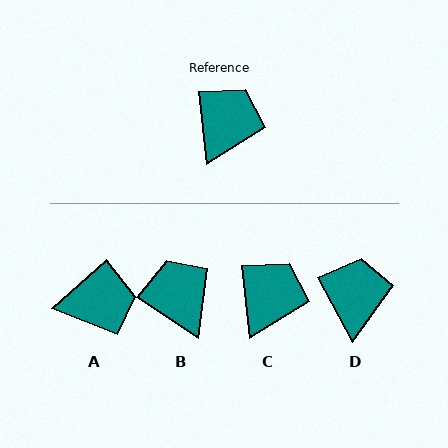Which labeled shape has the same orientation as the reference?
C.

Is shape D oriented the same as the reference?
No, it is off by about 22 degrees.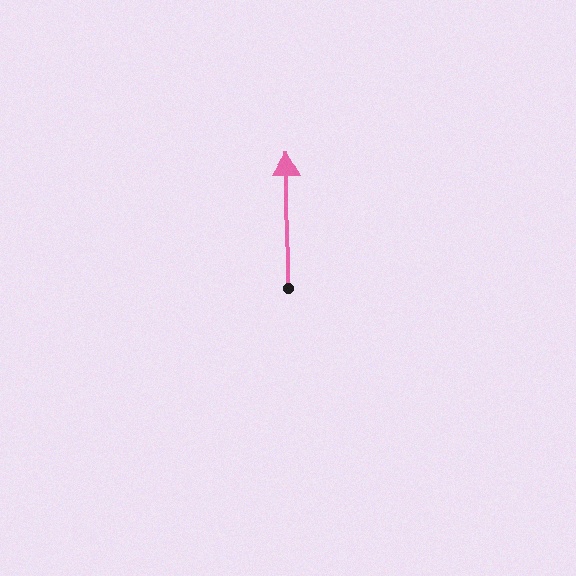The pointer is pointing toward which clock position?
Roughly 12 o'clock.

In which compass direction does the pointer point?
North.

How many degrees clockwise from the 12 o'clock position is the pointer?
Approximately 360 degrees.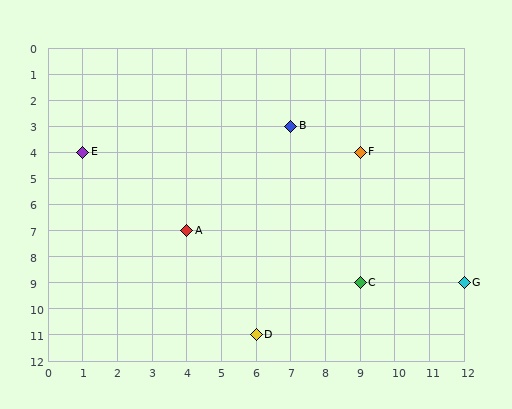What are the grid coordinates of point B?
Point B is at grid coordinates (7, 3).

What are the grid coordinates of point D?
Point D is at grid coordinates (6, 11).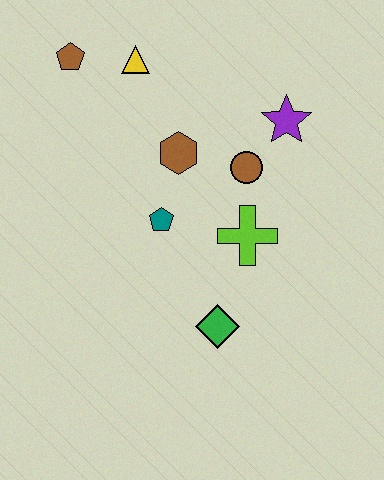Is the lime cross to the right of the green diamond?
Yes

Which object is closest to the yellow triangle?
The brown pentagon is closest to the yellow triangle.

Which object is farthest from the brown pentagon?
The green diamond is farthest from the brown pentagon.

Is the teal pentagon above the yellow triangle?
No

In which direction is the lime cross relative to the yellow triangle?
The lime cross is below the yellow triangle.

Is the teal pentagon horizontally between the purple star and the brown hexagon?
No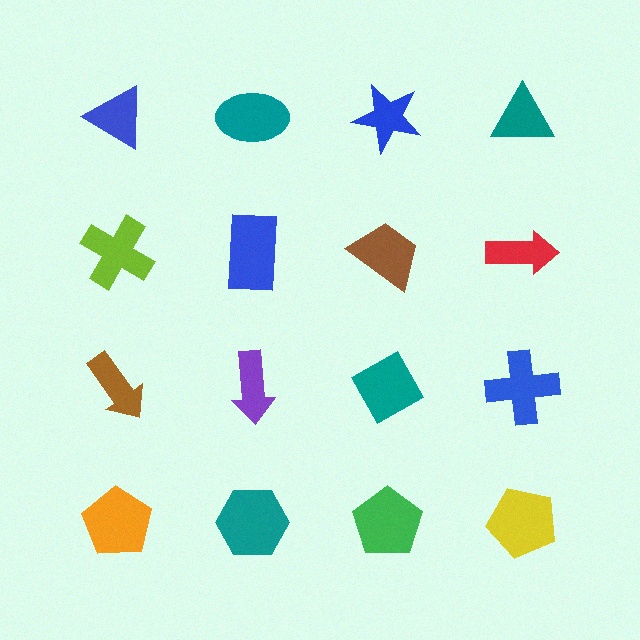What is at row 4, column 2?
A teal hexagon.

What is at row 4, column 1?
An orange pentagon.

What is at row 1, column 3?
A blue star.